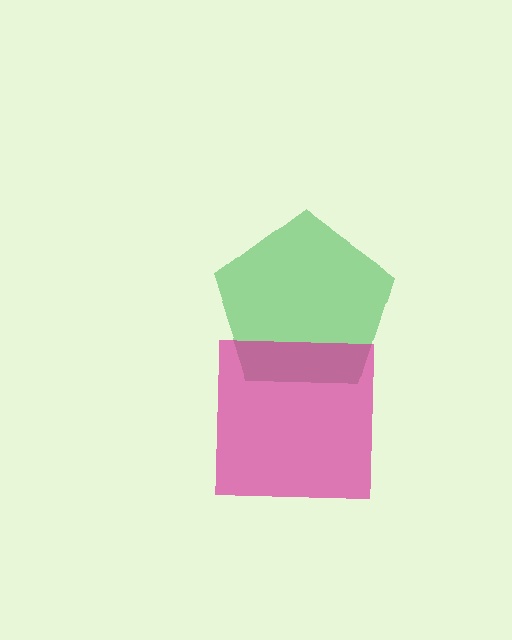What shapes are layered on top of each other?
The layered shapes are: a green pentagon, a magenta square.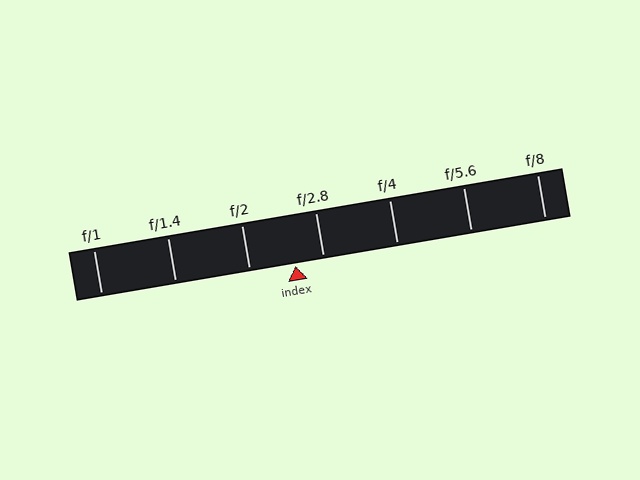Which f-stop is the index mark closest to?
The index mark is closest to f/2.8.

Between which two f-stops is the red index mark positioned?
The index mark is between f/2 and f/2.8.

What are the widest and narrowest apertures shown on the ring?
The widest aperture shown is f/1 and the narrowest is f/8.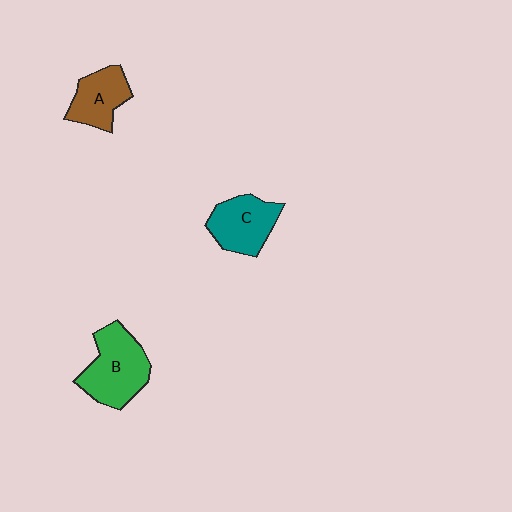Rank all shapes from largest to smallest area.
From largest to smallest: B (green), C (teal), A (brown).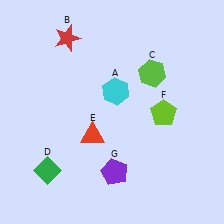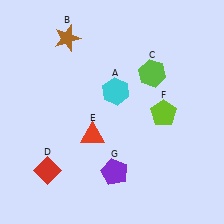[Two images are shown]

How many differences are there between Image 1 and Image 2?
There are 2 differences between the two images.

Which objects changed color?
B changed from red to brown. D changed from green to red.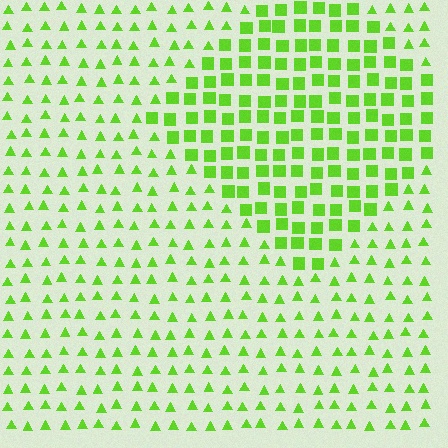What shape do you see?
I see a diamond.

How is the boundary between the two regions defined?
The boundary is defined by a change in element shape: squares inside vs. triangles outside. All elements share the same color and spacing.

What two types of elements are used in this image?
The image uses squares inside the diamond region and triangles outside it.